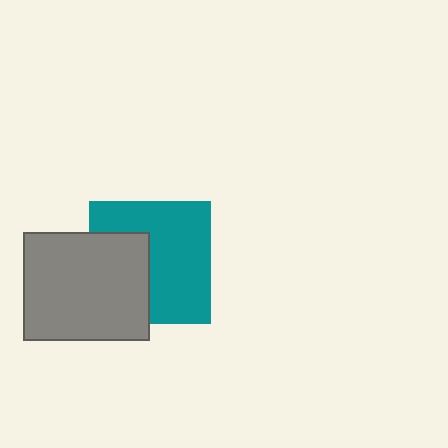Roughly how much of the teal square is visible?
About half of it is visible (roughly 63%).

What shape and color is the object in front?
The object in front is a gray rectangle.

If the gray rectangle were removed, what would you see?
You would see the complete teal square.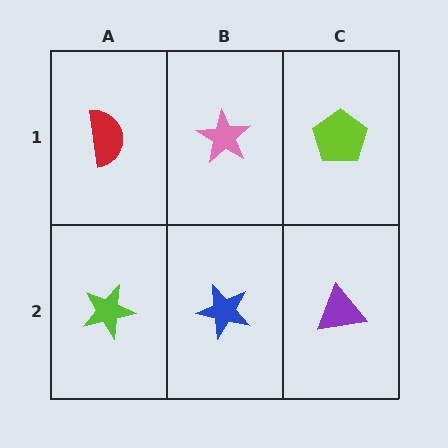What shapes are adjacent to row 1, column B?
A blue star (row 2, column B), a red semicircle (row 1, column A), a lime pentagon (row 1, column C).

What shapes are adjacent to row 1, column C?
A purple triangle (row 2, column C), a pink star (row 1, column B).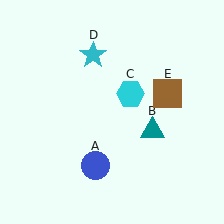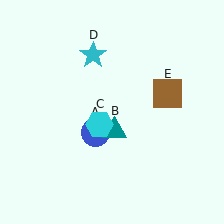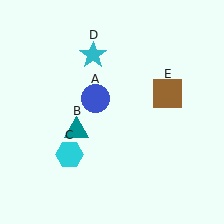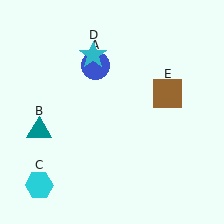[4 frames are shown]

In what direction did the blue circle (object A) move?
The blue circle (object A) moved up.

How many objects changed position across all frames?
3 objects changed position: blue circle (object A), teal triangle (object B), cyan hexagon (object C).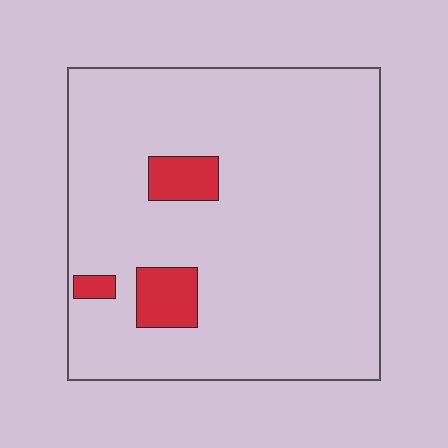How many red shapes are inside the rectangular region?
3.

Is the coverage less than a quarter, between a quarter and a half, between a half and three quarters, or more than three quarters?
Less than a quarter.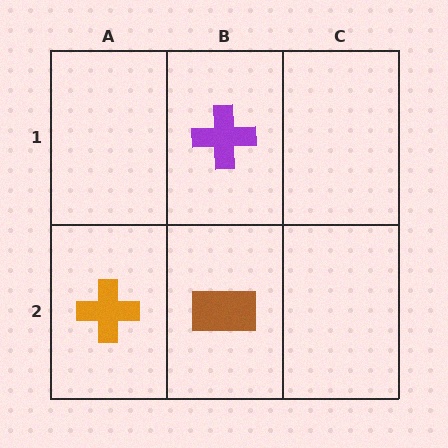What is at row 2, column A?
An orange cross.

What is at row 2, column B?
A brown rectangle.